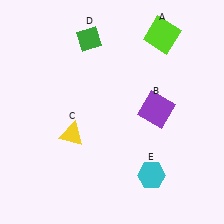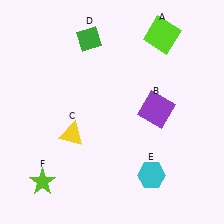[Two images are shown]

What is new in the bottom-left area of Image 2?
A lime star (F) was added in the bottom-left area of Image 2.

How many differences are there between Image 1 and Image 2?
There is 1 difference between the two images.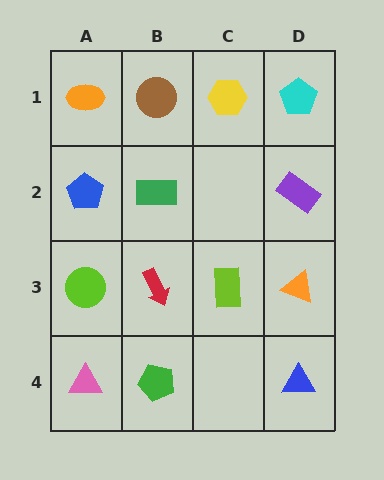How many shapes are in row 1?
4 shapes.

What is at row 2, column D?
A purple rectangle.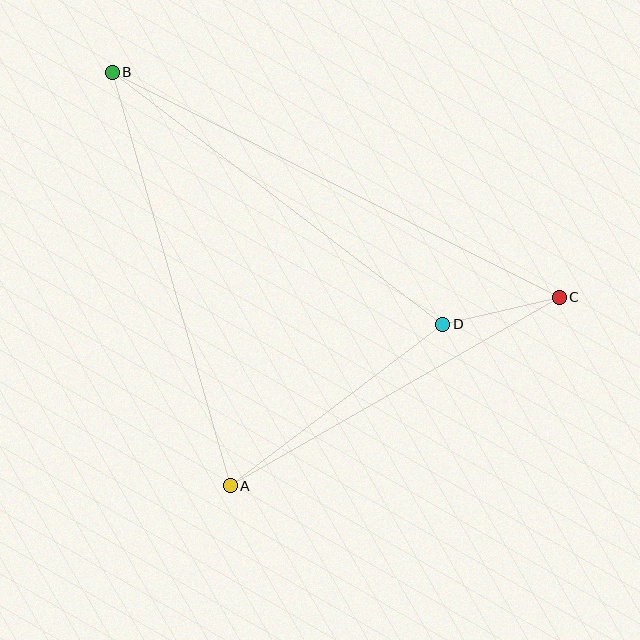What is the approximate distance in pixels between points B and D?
The distance between B and D is approximately 415 pixels.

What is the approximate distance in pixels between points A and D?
The distance between A and D is approximately 267 pixels.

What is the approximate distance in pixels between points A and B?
The distance between A and B is approximately 430 pixels.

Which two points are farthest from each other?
Points B and C are farthest from each other.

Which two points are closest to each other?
Points C and D are closest to each other.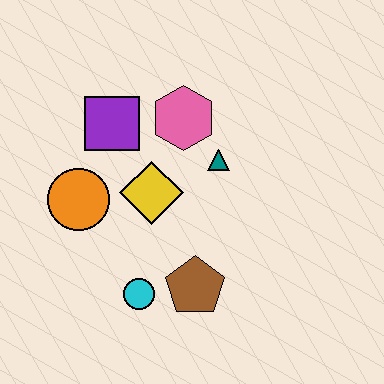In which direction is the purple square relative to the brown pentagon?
The purple square is above the brown pentagon.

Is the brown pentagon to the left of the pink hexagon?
No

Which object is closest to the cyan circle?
The brown pentagon is closest to the cyan circle.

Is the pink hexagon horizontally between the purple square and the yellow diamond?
No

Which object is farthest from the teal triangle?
The cyan circle is farthest from the teal triangle.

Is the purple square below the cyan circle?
No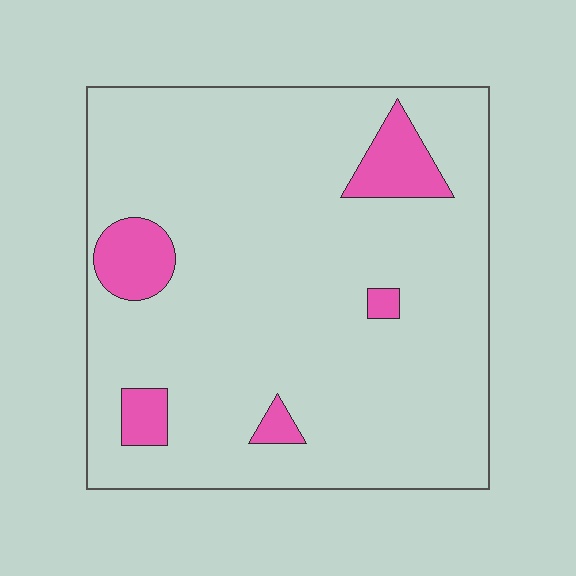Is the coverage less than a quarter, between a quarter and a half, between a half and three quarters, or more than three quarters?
Less than a quarter.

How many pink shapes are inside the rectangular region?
5.